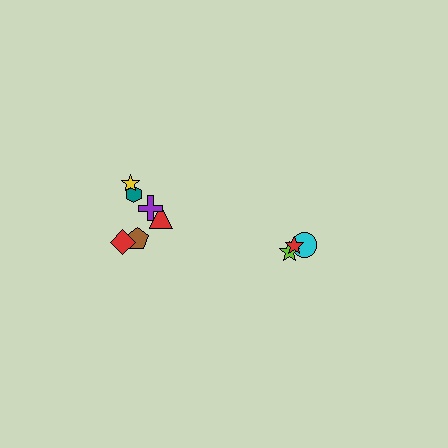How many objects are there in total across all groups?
There are 9 objects.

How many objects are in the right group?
There are 3 objects.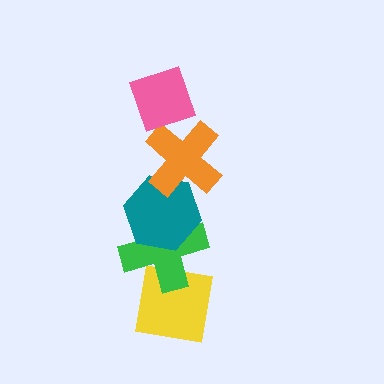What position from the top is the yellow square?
The yellow square is 5th from the top.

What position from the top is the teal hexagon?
The teal hexagon is 3rd from the top.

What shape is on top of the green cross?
The teal hexagon is on top of the green cross.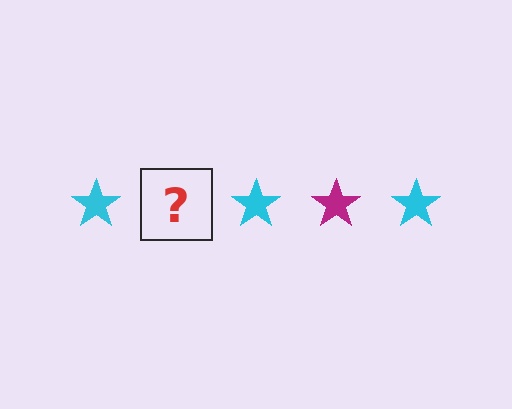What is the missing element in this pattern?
The missing element is a magenta star.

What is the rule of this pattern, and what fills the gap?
The rule is that the pattern cycles through cyan, magenta stars. The gap should be filled with a magenta star.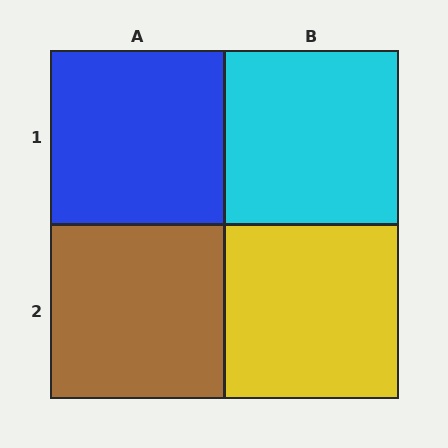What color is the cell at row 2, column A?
Brown.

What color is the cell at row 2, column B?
Yellow.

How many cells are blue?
1 cell is blue.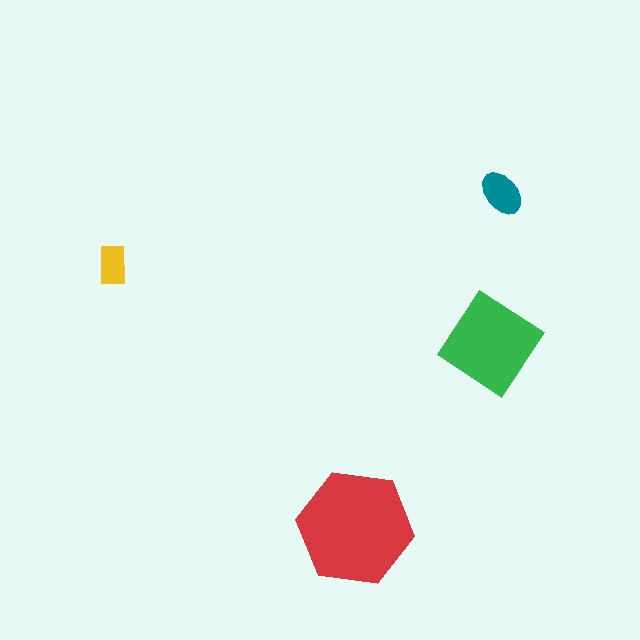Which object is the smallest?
The yellow rectangle.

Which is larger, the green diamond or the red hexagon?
The red hexagon.